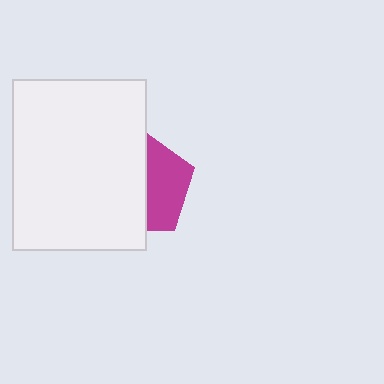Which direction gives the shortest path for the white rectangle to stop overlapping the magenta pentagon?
Moving left gives the shortest separation.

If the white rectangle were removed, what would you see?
You would see the complete magenta pentagon.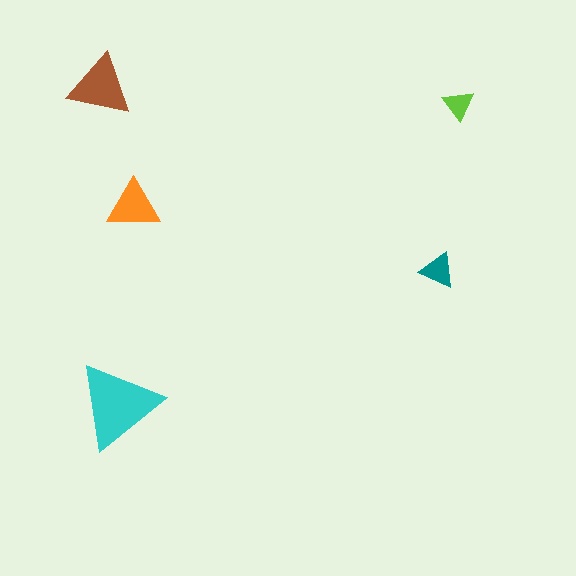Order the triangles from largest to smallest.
the cyan one, the brown one, the orange one, the teal one, the lime one.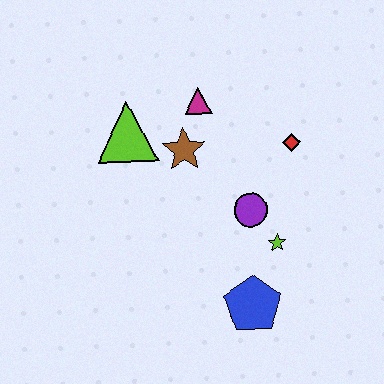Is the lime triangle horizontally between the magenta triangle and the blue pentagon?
No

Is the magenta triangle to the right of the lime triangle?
Yes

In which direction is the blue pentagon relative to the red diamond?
The blue pentagon is below the red diamond.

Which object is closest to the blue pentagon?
The lime star is closest to the blue pentagon.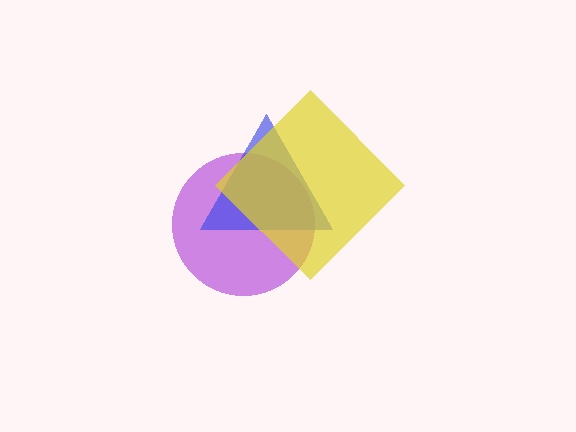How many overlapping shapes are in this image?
There are 3 overlapping shapes in the image.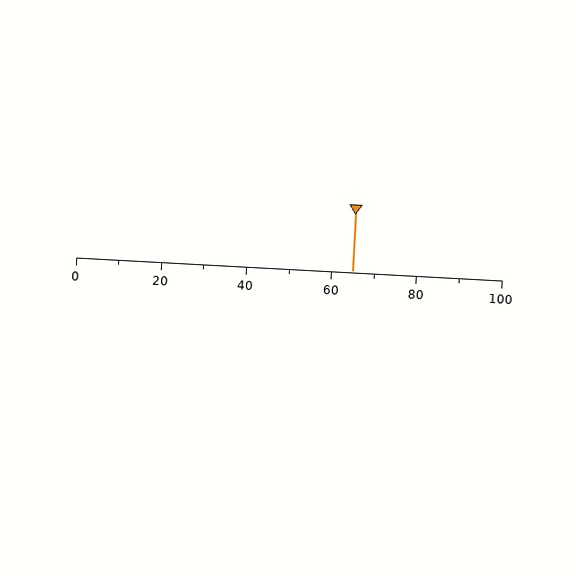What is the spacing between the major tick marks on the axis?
The major ticks are spaced 20 apart.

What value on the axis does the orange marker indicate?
The marker indicates approximately 65.